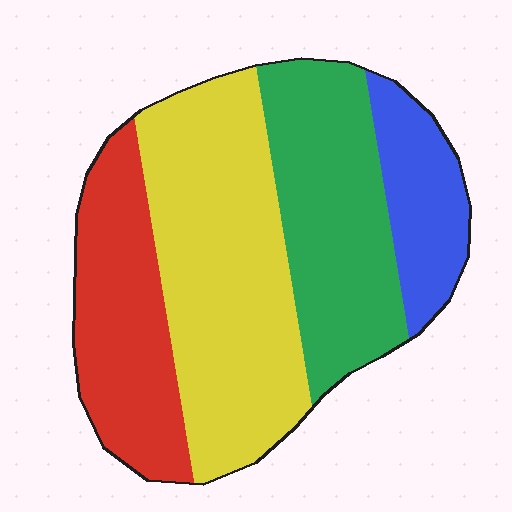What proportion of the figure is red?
Red takes up less than a quarter of the figure.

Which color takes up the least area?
Blue, at roughly 15%.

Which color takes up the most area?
Yellow, at roughly 40%.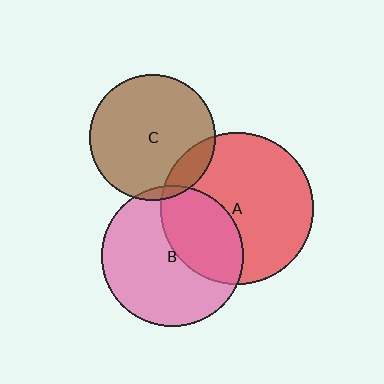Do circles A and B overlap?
Yes.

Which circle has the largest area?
Circle A (red).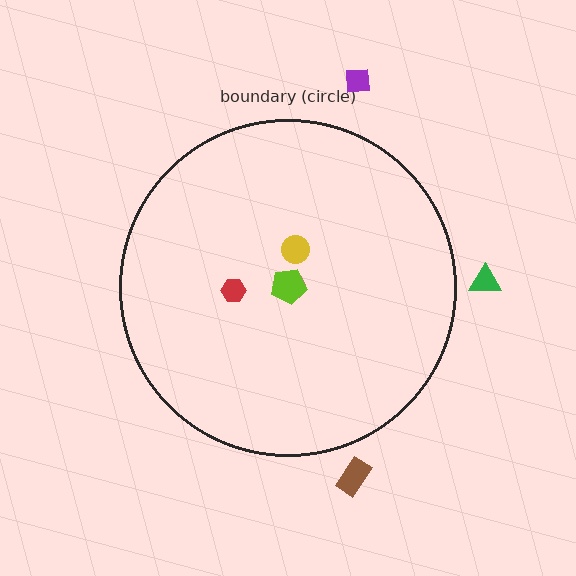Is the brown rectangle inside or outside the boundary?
Outside.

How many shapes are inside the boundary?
4 inside, 3 outside.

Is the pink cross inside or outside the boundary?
Inside.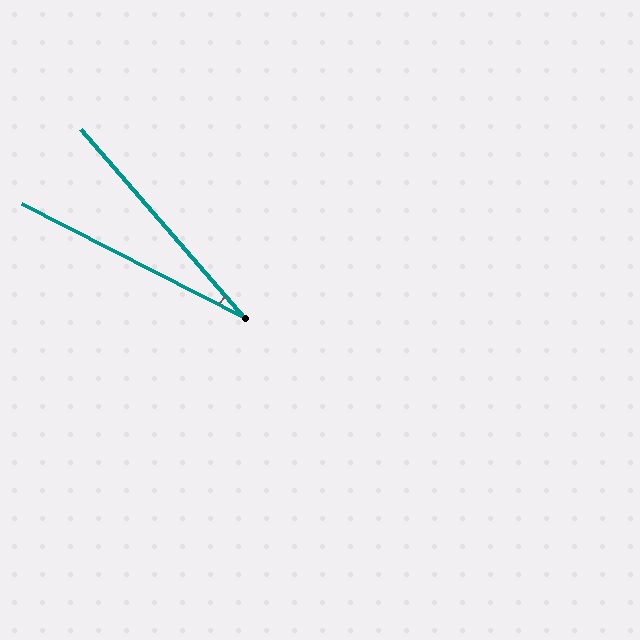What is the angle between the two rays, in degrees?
Approximately 22 degrees.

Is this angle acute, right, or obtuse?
It is acute.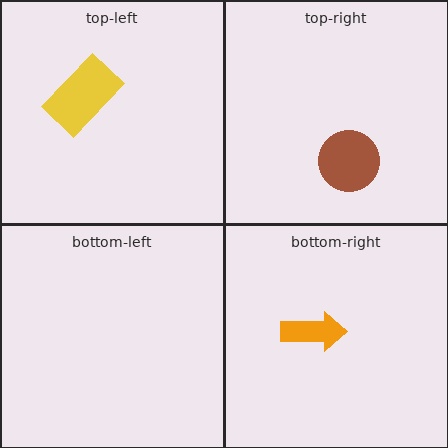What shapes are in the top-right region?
The brown circle.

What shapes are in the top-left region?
The yellow rectangle.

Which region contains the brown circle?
The top-right region.